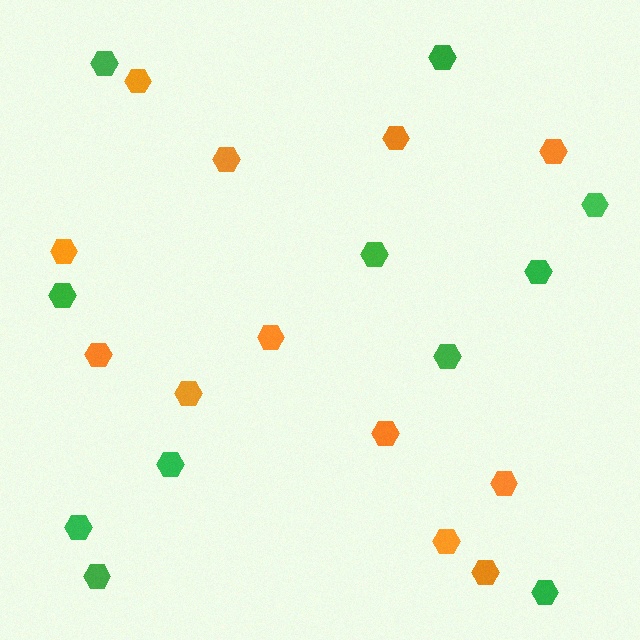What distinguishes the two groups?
There are 2 groups: one group of green hexagons (11) and one group of orange hexagons (12).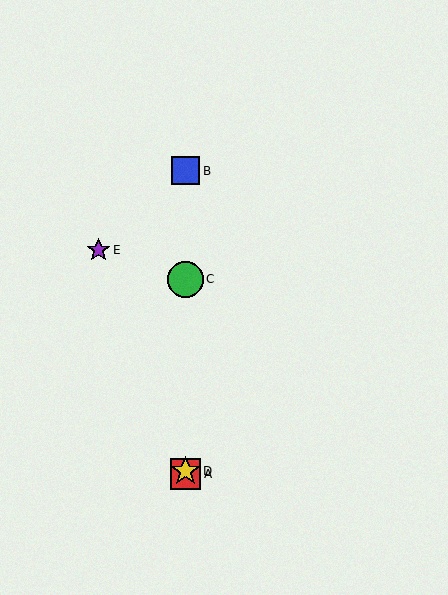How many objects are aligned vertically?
4 objects (A, B, C, D) are aligned vertically.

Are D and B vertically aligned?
Yes, both are at x≈185.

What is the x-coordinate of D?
Object D is at x≈185.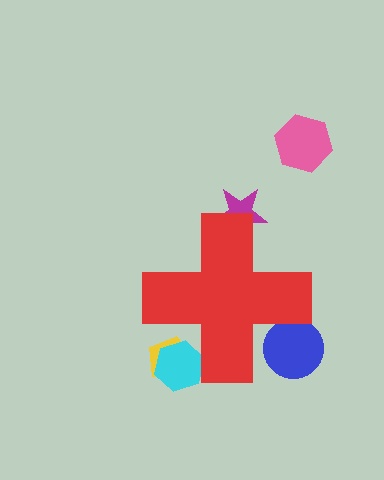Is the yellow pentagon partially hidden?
Yes, the yellow pentagon is partially hidden behind the red cross.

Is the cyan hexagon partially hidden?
Yes, the cyan hexagon is partially hidden behind the red cross.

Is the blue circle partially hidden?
Yes, the blue circle is partially hidden behind the red cross.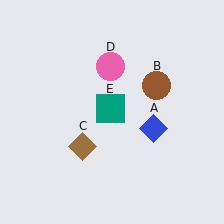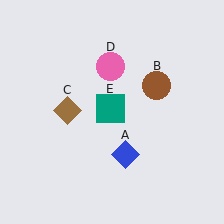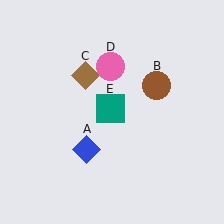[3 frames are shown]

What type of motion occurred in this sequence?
The blue diamond (object A), brown diamond (object C) rotated clockwise around the center of the scene.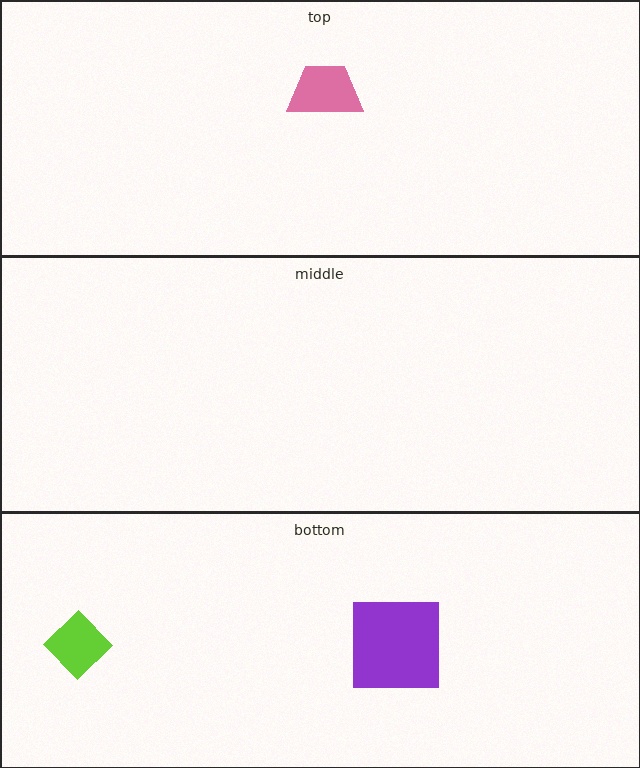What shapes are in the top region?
The pink trapezoid.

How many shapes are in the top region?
1.